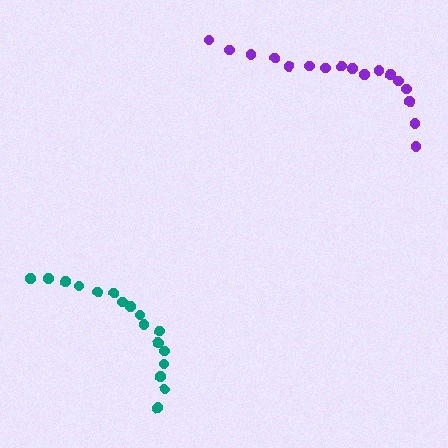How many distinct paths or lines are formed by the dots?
There are 2 distinct paths.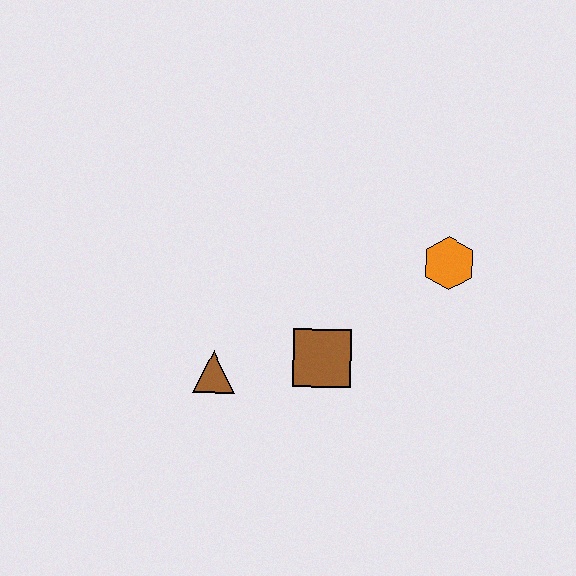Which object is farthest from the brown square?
The orange hexagon is farthest from the brown square.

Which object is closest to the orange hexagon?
The brown square is closest to the orange hexagon.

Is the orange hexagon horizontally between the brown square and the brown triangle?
No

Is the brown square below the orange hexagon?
Yes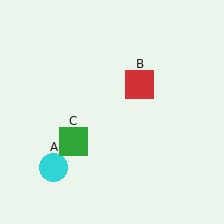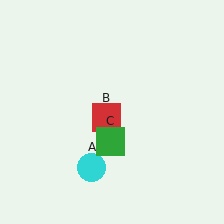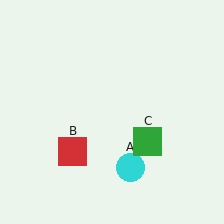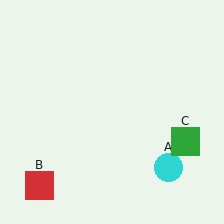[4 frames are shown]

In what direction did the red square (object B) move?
The red square (object B) moved down and to the left.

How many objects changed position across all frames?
3 objects changed position: cyan circle (object A), red square (object B), green square (object C).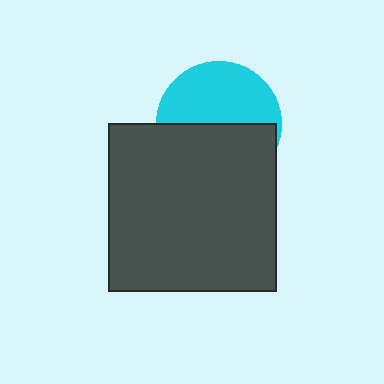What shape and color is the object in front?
The object in front is a dark gray square.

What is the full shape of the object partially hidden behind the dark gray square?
The partially hidden object is a cyan circle.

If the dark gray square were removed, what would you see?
You would see the complete cyan circle.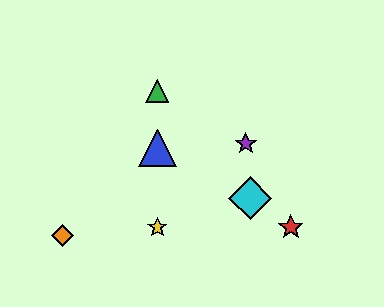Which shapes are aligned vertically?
The blue triangle, the green triangle, the yellow star are aligned vertically.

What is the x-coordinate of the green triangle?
The green triangle is at x≈157.